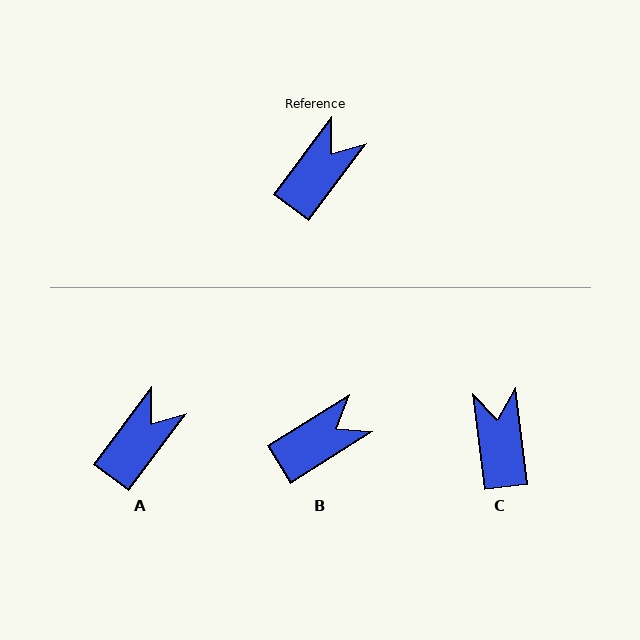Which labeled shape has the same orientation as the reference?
A.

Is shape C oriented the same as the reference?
No, it is off by about 44 degrees.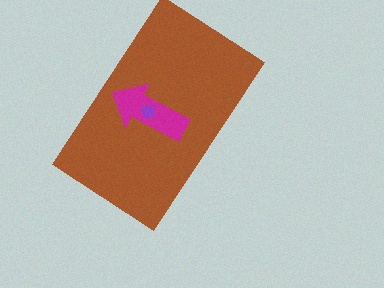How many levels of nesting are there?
3.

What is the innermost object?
The purple square.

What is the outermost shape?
The brown rectangle.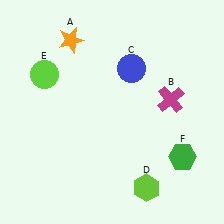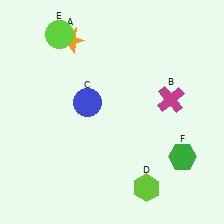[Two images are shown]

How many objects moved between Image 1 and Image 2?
2 objects moved between the two images.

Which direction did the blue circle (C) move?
The blue circle (C) moved left.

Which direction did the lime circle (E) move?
The lime circle (E) moved up.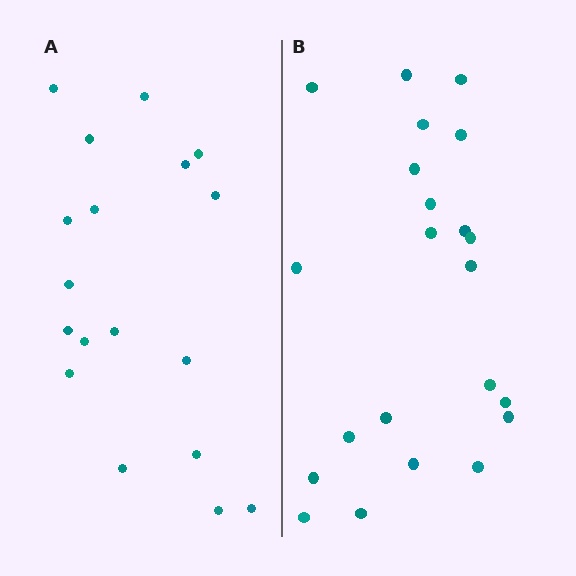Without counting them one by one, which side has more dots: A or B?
Region B (the right region) has more dots.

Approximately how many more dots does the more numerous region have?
Region B has about 4 more dots than region A.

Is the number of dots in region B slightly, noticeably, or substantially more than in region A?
Region B has only slightly more — the two regions are fairly close. The ratio is roughly 1.2 to 1.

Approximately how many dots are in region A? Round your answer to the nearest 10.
About 20 dots. (The exact count is 18, which rounds to 20.)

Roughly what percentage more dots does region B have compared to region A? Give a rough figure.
About 20% more.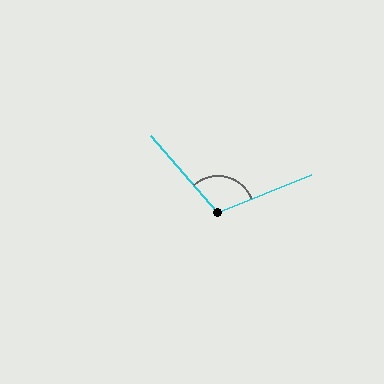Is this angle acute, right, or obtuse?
It is obtuse.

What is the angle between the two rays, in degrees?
Approximately 109 degrees.